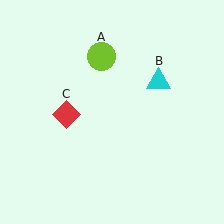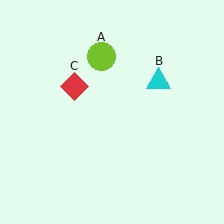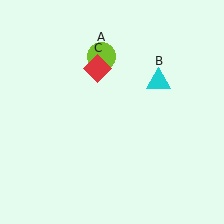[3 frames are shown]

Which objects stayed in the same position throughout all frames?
Lime circle (object A) and cyan triangle (object B) remained stationary.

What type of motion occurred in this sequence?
The red diamond (object C) rotated clockwise around the center of the scene.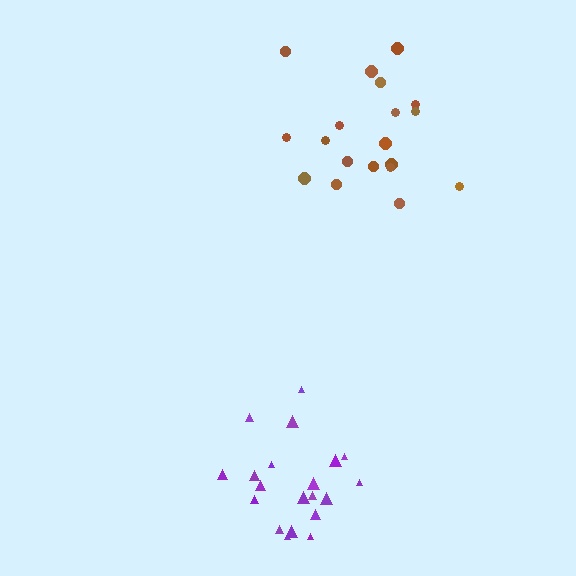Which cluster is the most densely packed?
Purple.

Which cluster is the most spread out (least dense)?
Brown.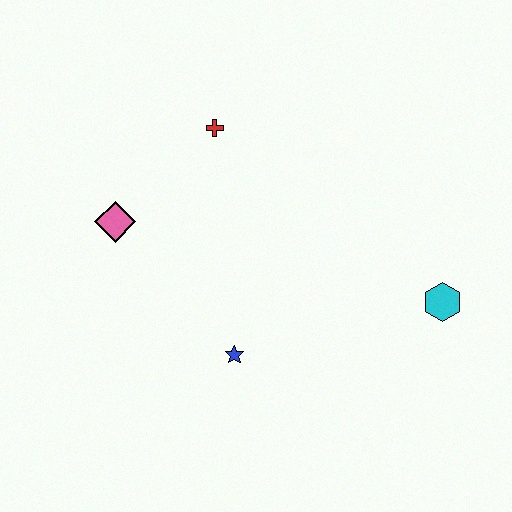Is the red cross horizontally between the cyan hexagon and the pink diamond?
Yes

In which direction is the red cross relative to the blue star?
The red cross is above the blue star.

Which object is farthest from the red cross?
The cyan hexagon is farthest from the red cross.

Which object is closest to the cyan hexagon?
The blue star is closest to the cyan hexagon.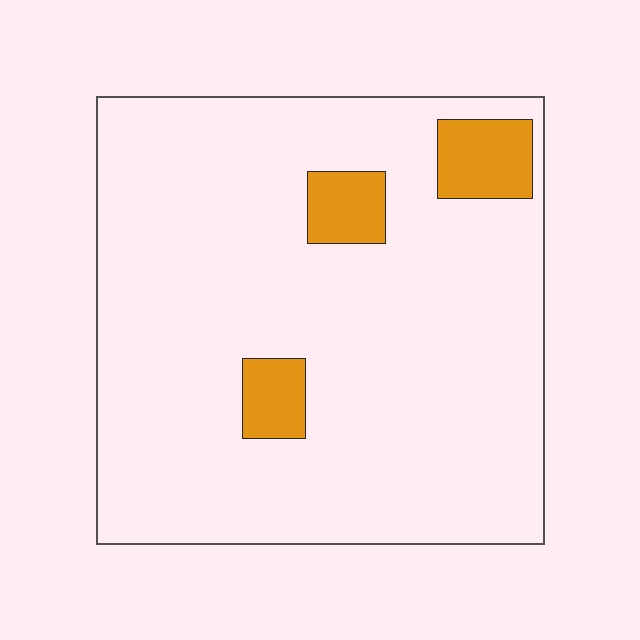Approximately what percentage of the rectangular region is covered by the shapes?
Approximately 10%.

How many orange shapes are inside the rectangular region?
3.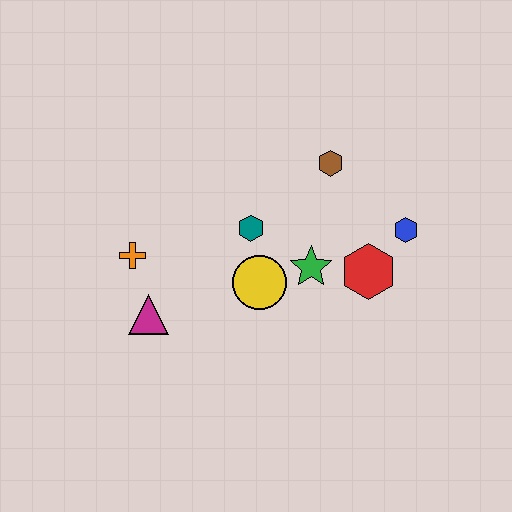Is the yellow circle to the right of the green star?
No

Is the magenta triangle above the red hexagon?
No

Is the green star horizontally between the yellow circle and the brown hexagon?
Yes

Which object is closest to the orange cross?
The magenta triangle is closest to the orange cross.